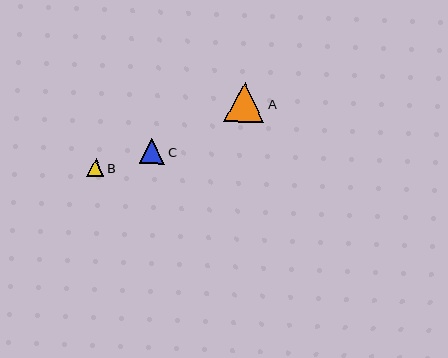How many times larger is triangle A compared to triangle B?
Triangle A is approximately 2.3 times the size of triangle B.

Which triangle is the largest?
Triangle A is the largest with a size of approximately 41 pixels.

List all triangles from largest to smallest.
From largest to smallest: A, C, B.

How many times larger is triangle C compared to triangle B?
Triangle C is approximately 1.4 times the size of triangle B.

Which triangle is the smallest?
Triangle B is the smallest with a size of approximately 18 pixels.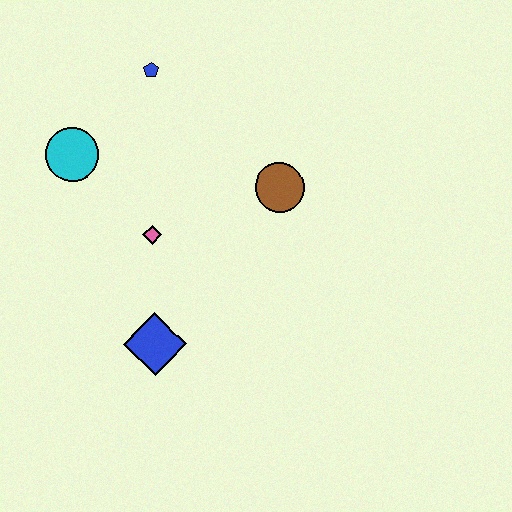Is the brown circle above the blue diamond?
Yes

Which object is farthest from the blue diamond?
The blue pentagon is farthest from the blue diamond.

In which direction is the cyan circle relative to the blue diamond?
The cyan circle is above the blue diamond.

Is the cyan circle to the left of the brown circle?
Yes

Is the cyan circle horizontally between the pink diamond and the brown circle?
No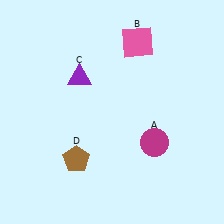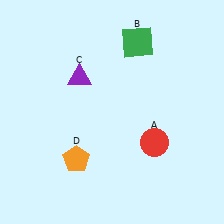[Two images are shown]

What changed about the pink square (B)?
In Image 1, B is pink. In Image 2, it changed to green.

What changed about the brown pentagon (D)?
In Image 1, D is brown. In Image 2, it changed to orange.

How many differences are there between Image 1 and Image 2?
There are 3 differences between the two images.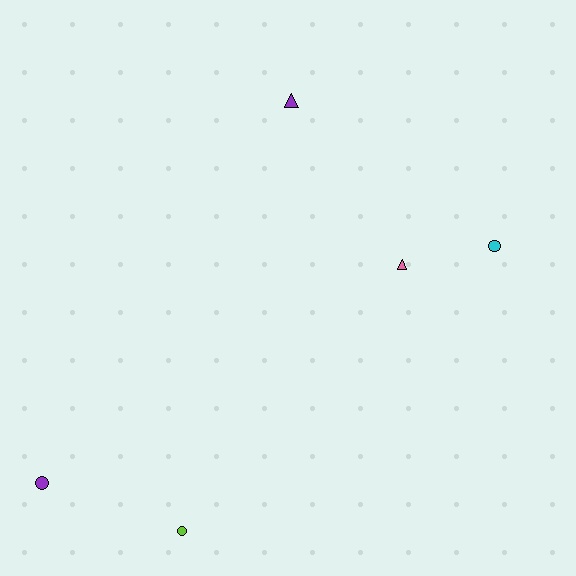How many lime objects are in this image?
There is 1 lime object.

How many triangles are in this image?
There are 2 triangles.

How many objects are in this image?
There are 5 objects.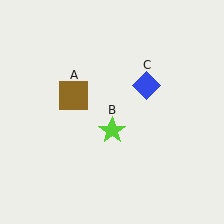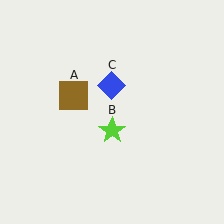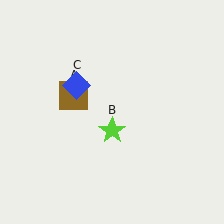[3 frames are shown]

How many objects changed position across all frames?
1 object changed position: blue diamond (object C).